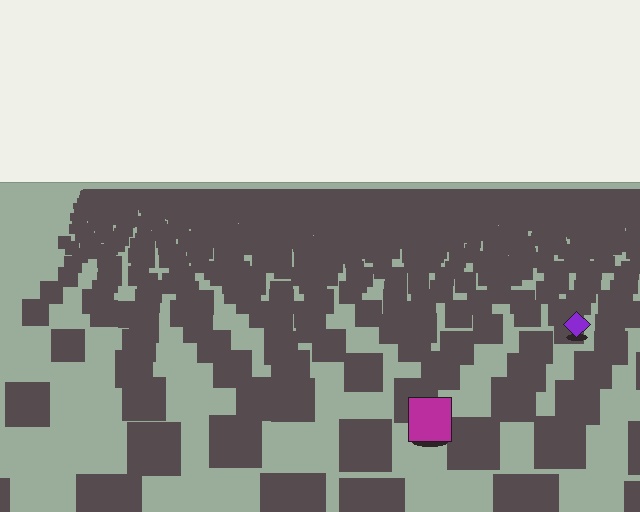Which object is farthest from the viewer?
The purple diamond is farthest from the viewer. It appears smaller and the ground texture around it is denser.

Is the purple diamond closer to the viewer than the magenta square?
No. The magenta square is closer — you can tell from the texture gradient: the ground texture is coarser near it.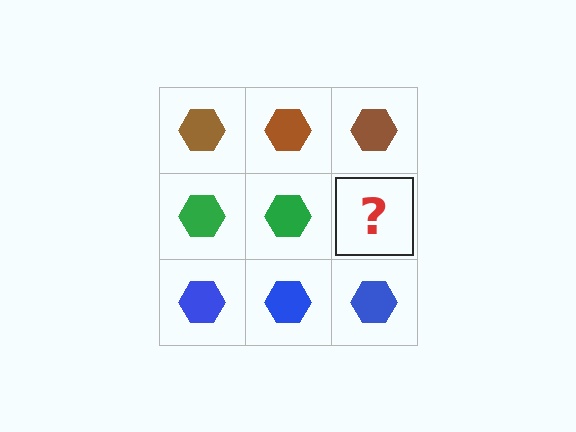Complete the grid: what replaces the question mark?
The question mark should be replaced with a green hexagon.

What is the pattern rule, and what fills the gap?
The rule is that each row has a consistent color. The gap should be filled with a green hexagon.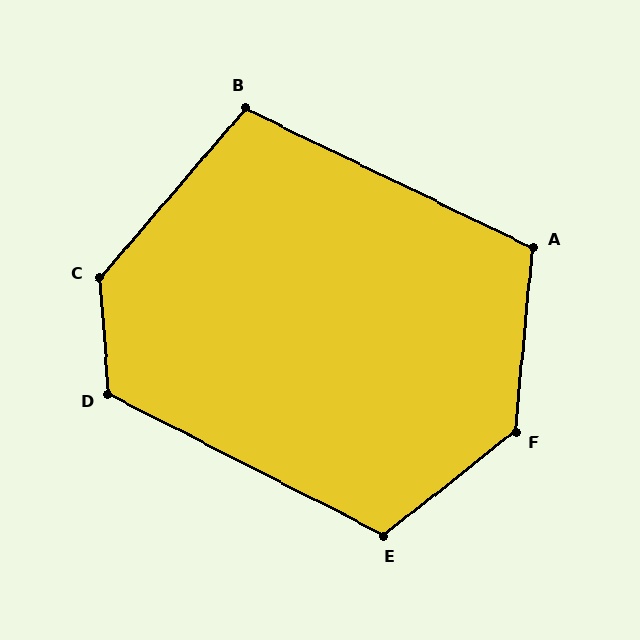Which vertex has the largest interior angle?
C, at approximately 135 degrees.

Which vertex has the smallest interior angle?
B, at approximately 105 degrees.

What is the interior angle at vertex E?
Approximately 115 degrees (obtuse).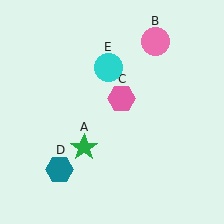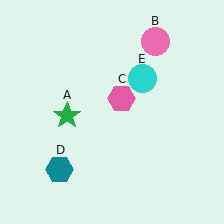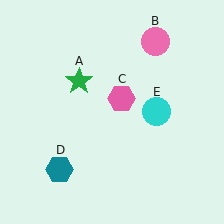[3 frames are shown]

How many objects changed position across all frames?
2 objects changed position: green star (object A), cyan circle (object E).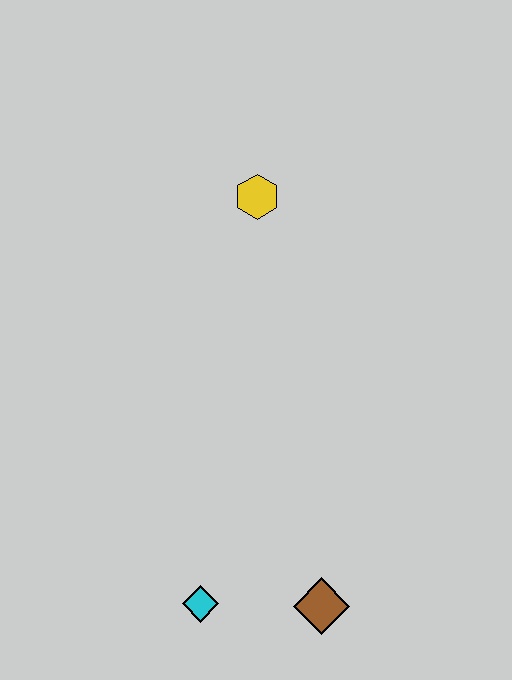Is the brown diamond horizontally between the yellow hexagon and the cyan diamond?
No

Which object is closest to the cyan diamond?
The brown diamond is closest to the cyan diamond.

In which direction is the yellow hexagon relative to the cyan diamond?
The yellow hexagon is above the cyan diamond.